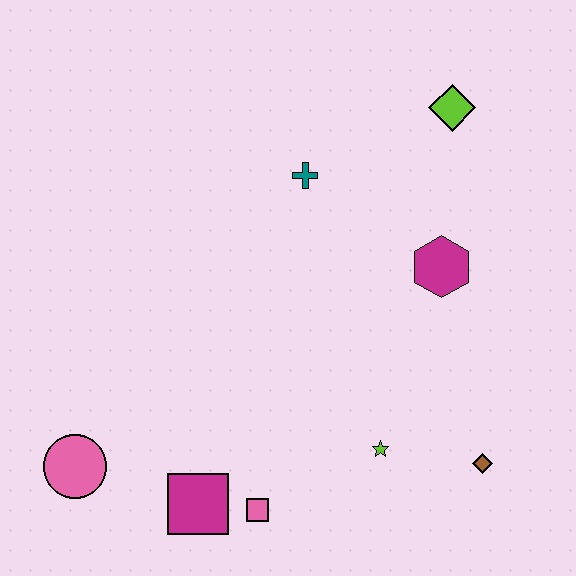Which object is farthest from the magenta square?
The lime diamond is farthest from the magenta square.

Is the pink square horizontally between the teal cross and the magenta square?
Yes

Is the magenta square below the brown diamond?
Yes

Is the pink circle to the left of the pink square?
Yes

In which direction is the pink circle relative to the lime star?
The pink circle is to the left of the lime star.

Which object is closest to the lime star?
The brown diamond is closest to the lime star.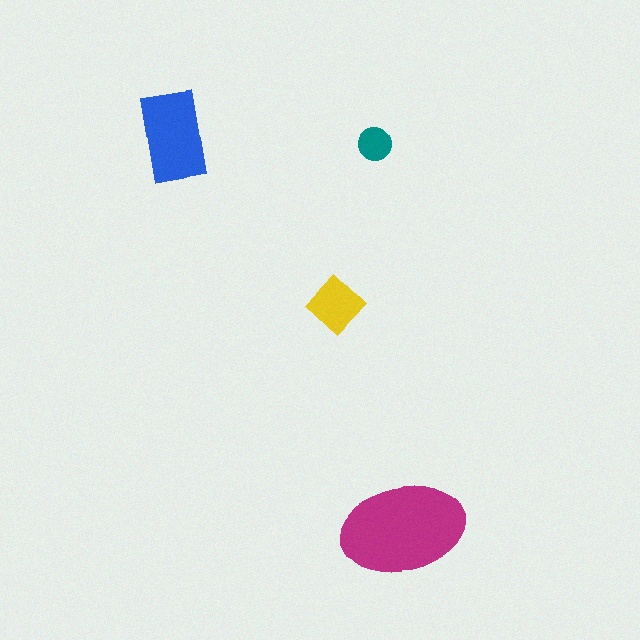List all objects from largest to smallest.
The magenta ellipse, the blue rectangle, the yellow diamond, the teal circle.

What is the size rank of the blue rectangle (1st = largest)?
2nd.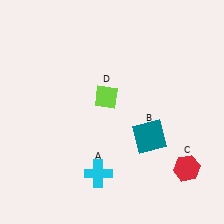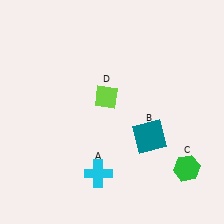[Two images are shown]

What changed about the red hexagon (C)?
In Image 1, C is red. In Image 2, it changed to green.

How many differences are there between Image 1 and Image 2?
There is 1 difference between the two images.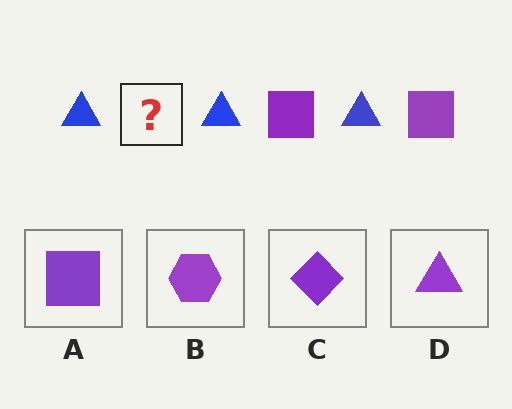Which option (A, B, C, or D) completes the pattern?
A.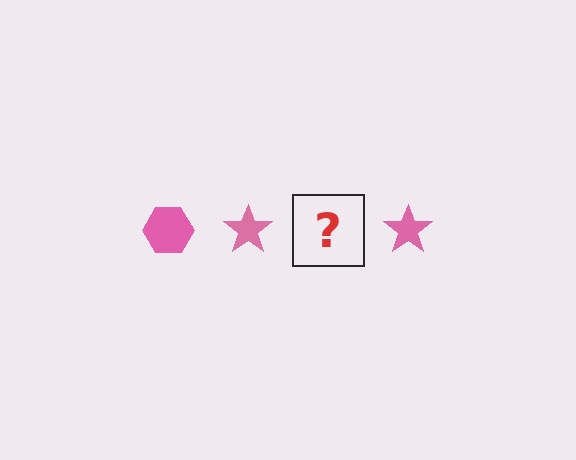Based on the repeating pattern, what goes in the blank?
The blank should be a pink hexagon.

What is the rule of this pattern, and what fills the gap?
The rule is that the pattern cycles through hexagon, star shapes in pink. The gap should be filled with a pink hexagon.